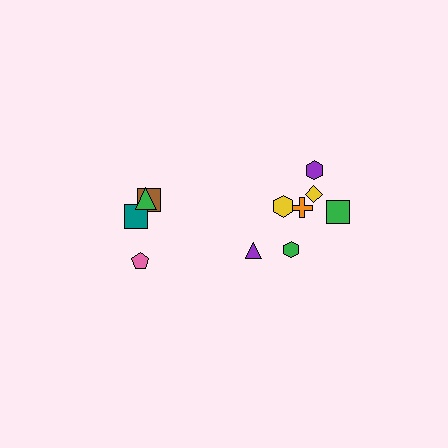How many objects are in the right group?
There are 7 objects.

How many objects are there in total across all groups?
There are 11 objects.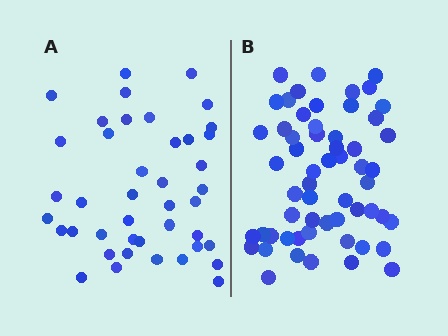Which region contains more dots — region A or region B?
Region B (the right region) has more dots.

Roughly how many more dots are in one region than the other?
Region B has approximately 15 more dots than region A.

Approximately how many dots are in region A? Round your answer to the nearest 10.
About 40 dots. (The exact count is 42, which rounds to 40.)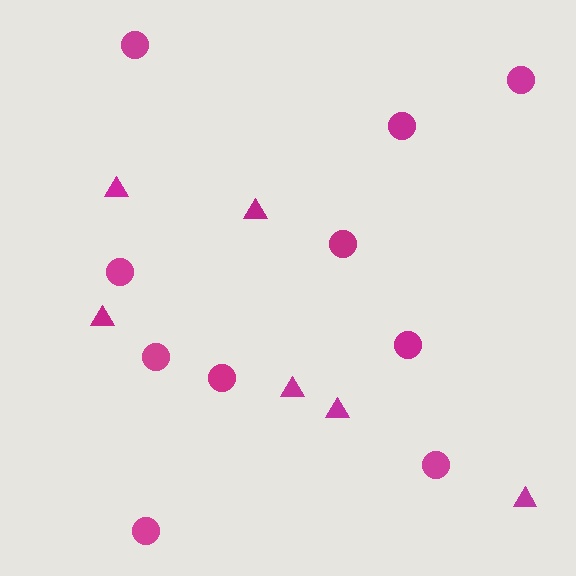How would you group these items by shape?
There are 2 groups: one group of circles (10) and one group of triangles (6).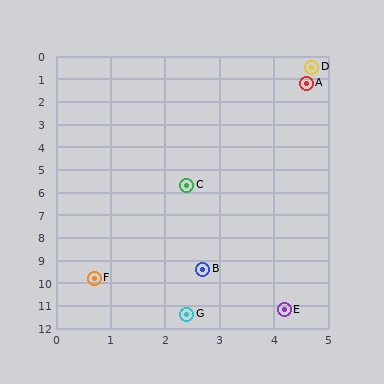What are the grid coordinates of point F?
Point F is at approximately (0.7, 9.8).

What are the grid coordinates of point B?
Point B is at approximately (2.7, 9.4).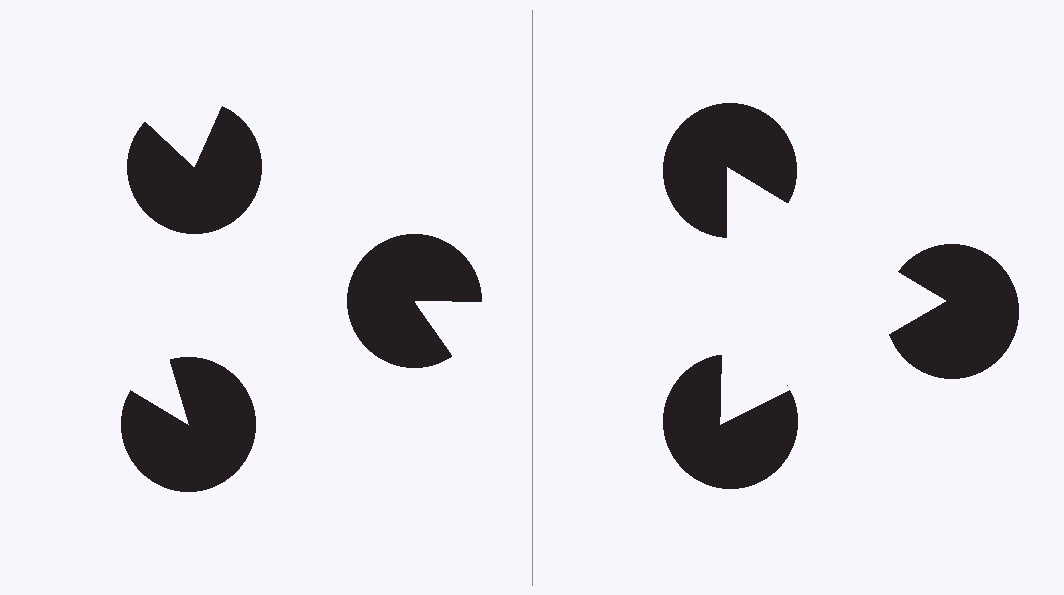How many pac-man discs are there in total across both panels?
6 — 3 on each side.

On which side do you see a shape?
An illusory triangle appears on the right side. On the left side the wedge cuts are rotated, so no coherent shape forms.